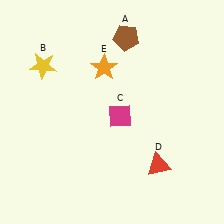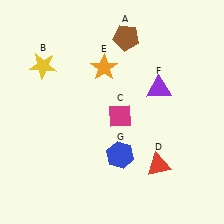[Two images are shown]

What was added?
A purple triangle (F), a blue hexagon (G) were added in Image 2.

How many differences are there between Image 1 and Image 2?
There are 2 differences between the two images.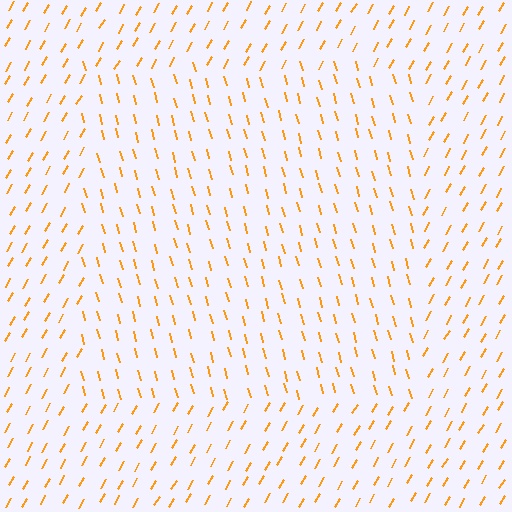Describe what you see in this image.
The image is filled with small orange line segments. A rectangle region in the image has lines oriented differently from the surrounding lines, creating a visible texture boundary.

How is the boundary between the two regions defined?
The boundary is defined purely by a change in line orientation (approximately 45 degrees difference). All lines are the same color and thickness.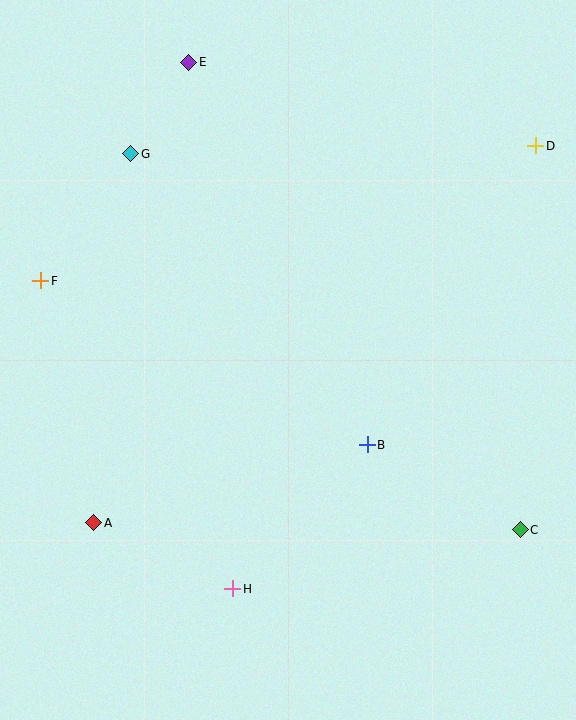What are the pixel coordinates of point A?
Point A is at (94, 523).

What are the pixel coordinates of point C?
Point C is at (520, 530).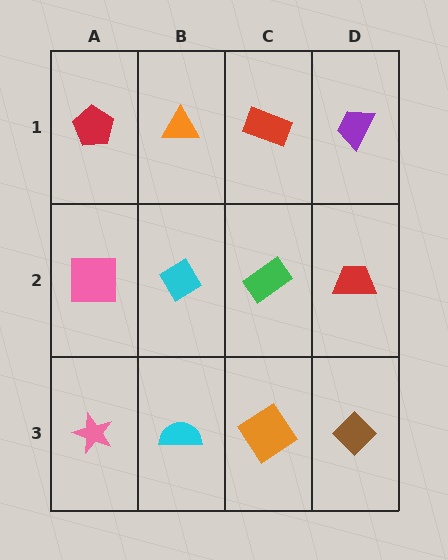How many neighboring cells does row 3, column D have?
2.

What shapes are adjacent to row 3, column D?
A red trapezoid (row 2, column D), an orange diamond (row 3, column C).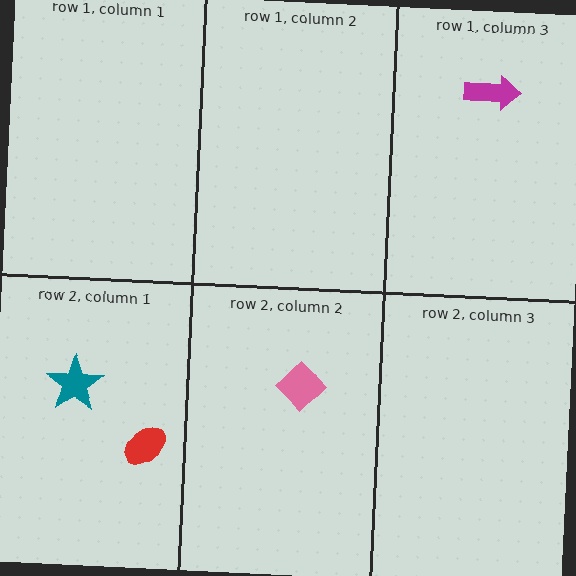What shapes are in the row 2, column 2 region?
The pink diamond.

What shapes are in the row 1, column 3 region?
The magenta arrow.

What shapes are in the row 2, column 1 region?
The teal star, the red ellipse.